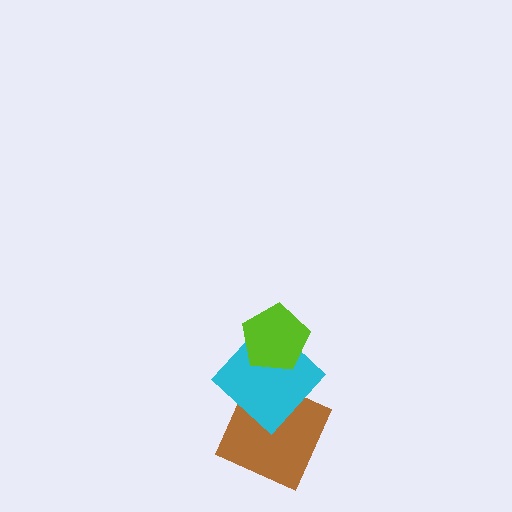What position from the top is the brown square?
The brown square is 3rd from the top.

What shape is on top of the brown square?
The cyan diamond is on top of the brown square.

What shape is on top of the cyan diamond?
The lime pentagon is on top of the cyan diamond.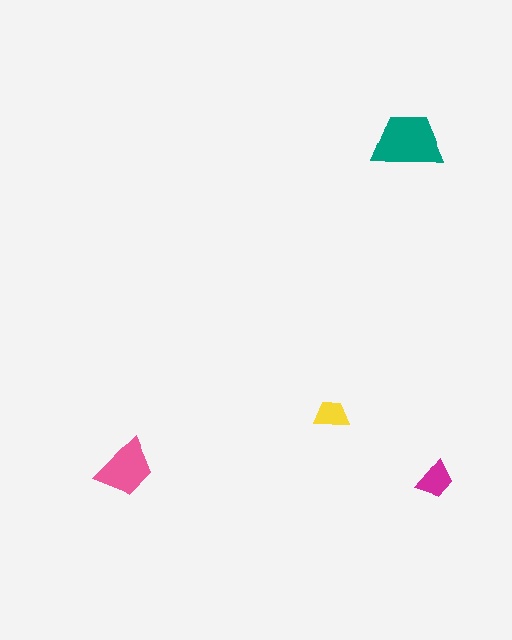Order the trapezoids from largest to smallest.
the teal one, the pink one, the magenta one, the yellow one.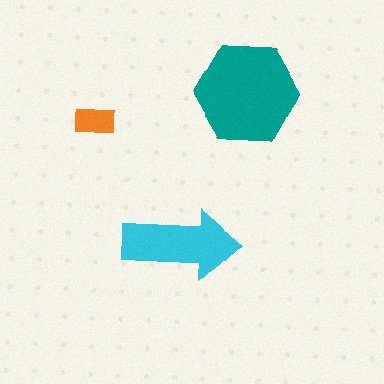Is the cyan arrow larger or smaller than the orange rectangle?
Larger.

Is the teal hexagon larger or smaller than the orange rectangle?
Larger.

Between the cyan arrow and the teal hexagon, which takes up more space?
The teal hexagon.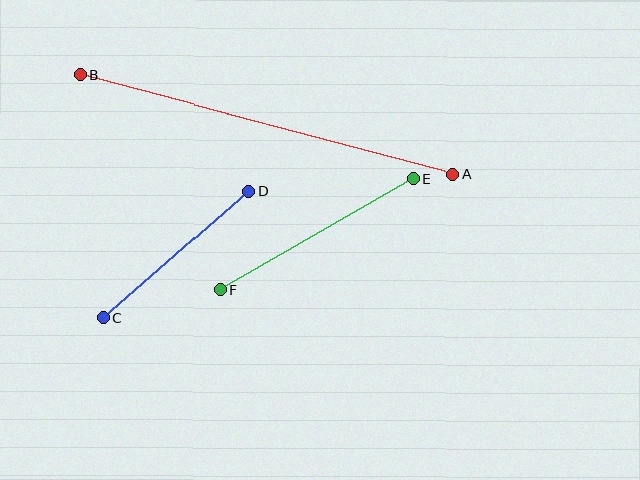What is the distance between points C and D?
The distance is approximately 194 pixels.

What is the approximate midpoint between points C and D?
The midpoint is at approximately (176, 254) pixels.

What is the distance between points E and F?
The distance is approximately 222 pixels.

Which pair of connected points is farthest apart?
Points A and B are farthest apart.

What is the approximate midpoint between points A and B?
The midpoint is at approximately (266, 124) pixels.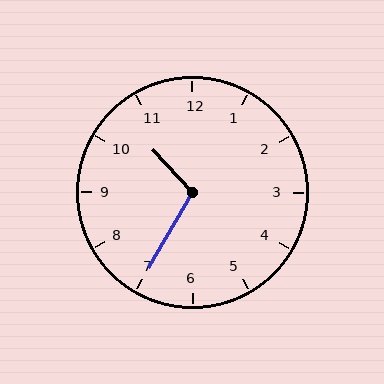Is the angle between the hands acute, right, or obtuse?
It is obtuse.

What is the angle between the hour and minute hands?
Approximately 108 degrees.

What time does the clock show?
10:35.